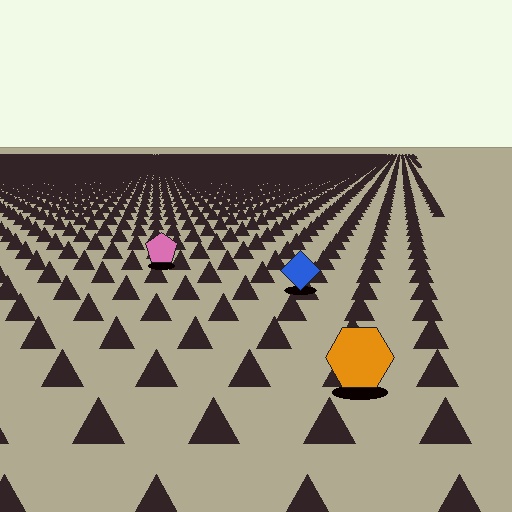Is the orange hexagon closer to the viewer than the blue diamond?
Yes. The orange hexagon is closer — you can tell from the texture gradient: the ground texture is coarser near it.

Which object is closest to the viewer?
The orange hexagon is closest. The texture marks near it are larger and more spread out.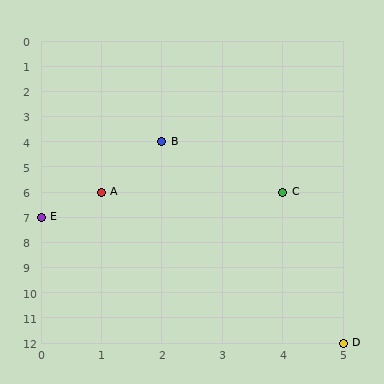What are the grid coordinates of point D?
Point D is at grid coordinates (5, 12).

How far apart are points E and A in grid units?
Points E and A are 1 column and 1 row apart (about 1.4 grid units diagonally).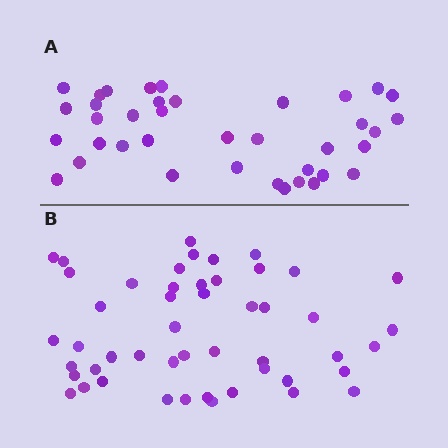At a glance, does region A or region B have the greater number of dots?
Region B (the bottom region) has more dots.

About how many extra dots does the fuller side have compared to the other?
Region B has roughly 12 or so more dots than region A.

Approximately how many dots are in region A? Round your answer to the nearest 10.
About 40 dots. (The exact count is 38, which rounds to 40.)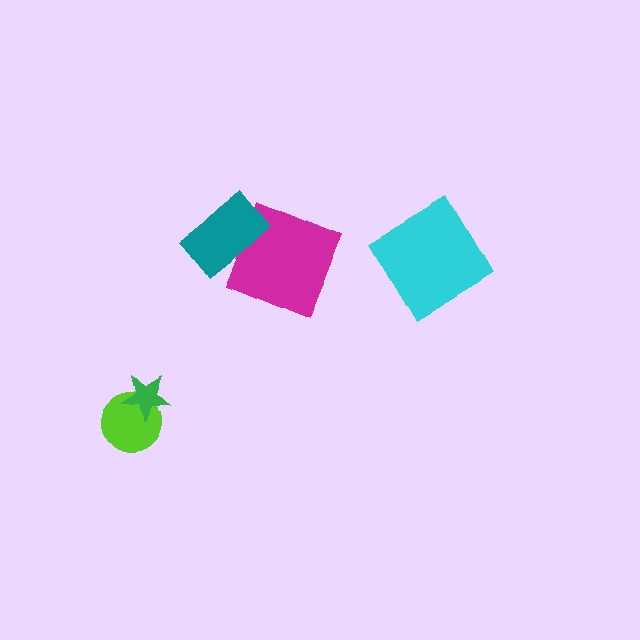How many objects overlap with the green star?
1 object overlaps with the green star.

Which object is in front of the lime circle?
The green star is in front of the lime circle.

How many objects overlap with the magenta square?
1 object overlaps with the magenta square.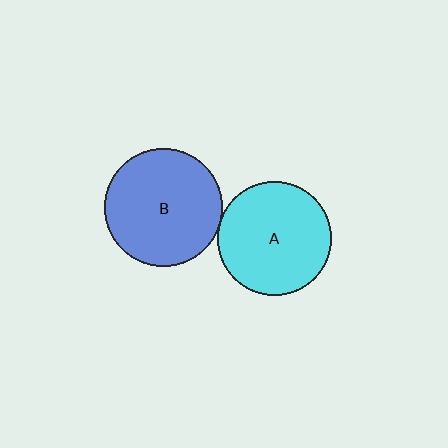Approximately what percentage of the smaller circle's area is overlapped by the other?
Approximately 5%.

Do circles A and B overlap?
Yes.